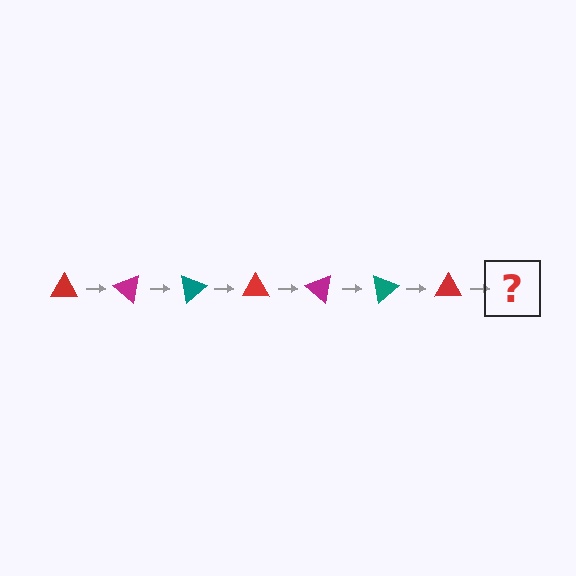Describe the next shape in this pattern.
It should be a magenta triangle, rotated 280 degrees from the start.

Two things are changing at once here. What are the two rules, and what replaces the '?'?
The two rules are that it rotates 40 degrees each step and the color cycles through red, magenta, and teal. The '?' should be a magenta triangle, rotated 280 degrees from the start.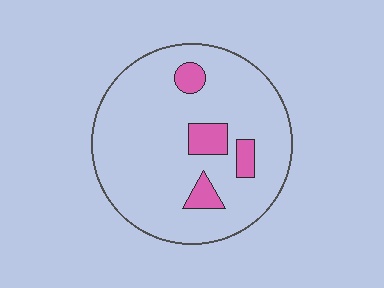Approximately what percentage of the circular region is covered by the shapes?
Approximately 10%.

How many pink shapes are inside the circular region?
4.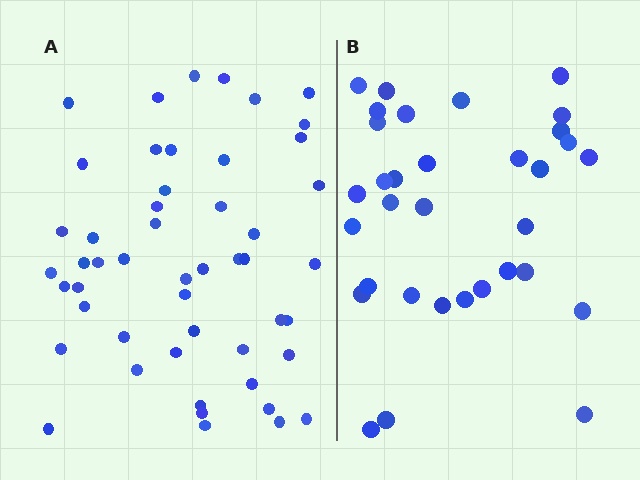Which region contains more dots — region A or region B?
Region A (the left region) has more dots.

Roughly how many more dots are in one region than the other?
Region A has approximately 15 more dots than region B.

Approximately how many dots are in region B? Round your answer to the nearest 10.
About 30 dots. (The exact count is 33, which rounds to 30.)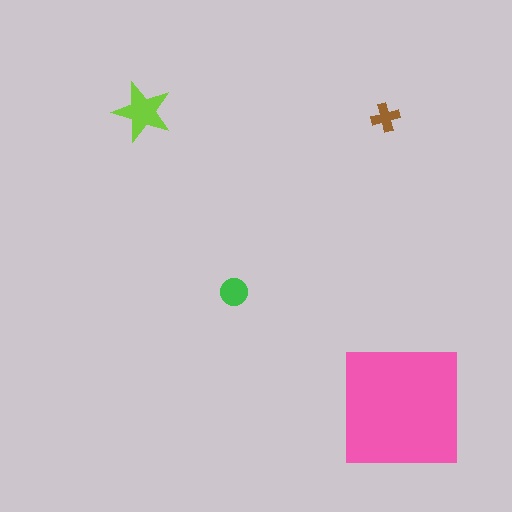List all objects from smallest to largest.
The brown cross, the green circle, the lime star, the pink square.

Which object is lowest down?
The pink square is bottommost.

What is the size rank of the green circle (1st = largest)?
3rd.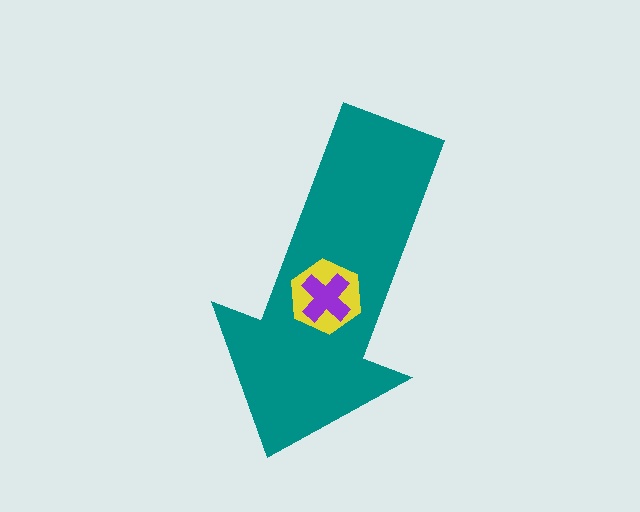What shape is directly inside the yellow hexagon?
The purple cross.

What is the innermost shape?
The purple cross.